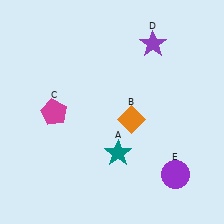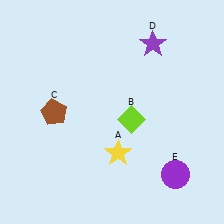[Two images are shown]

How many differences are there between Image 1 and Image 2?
There are 3 differences between the two images.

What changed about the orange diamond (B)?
In Image 1, B is orange. In Image 2, it changed to lime.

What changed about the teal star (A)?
In Image 1, A is teal. In Image 2, it changed to yellow.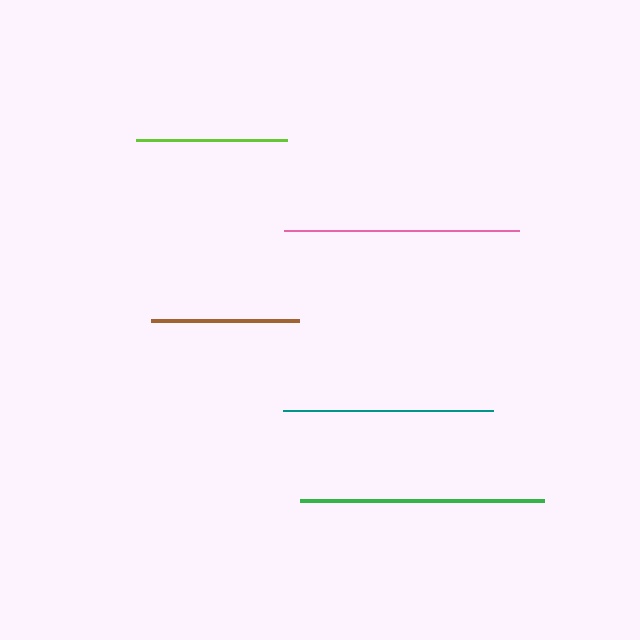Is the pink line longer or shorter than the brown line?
The pink line is longer than the brown line.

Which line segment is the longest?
The green line is the longest at approximately 244 pixels.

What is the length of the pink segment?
The pink segment is approximately 236 pixels long.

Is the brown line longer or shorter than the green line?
The green line is longer than the brown line.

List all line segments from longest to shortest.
From longest to shortest: green, pink, teal, lime, brown.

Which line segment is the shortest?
The brown line is the shortest at approximately 148 pixels.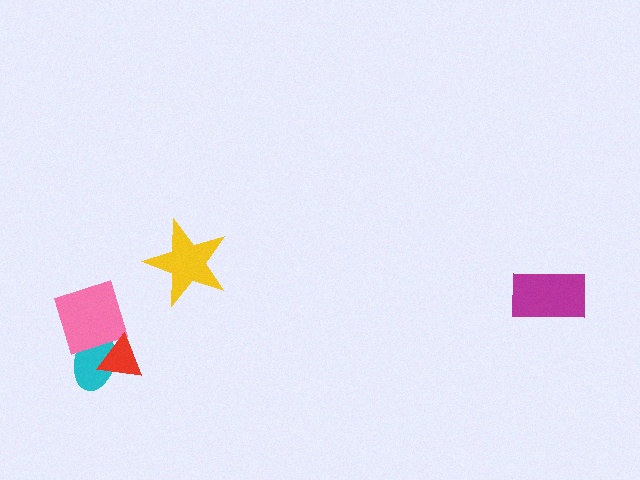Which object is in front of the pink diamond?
The red triangle is in front of the pink diamond.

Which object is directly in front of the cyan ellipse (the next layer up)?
The pink diamond is directly in front of the cyan ellipse.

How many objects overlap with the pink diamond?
2 objects overlap with the pink diamond.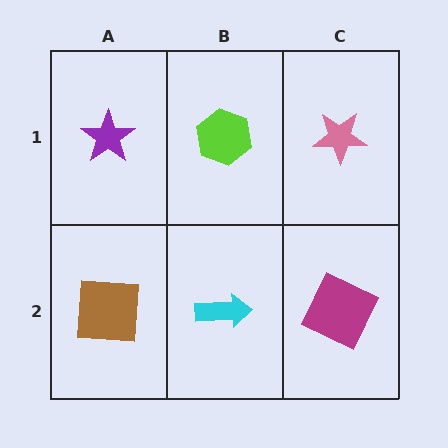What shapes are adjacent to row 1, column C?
A magenta square (row 2, column C), a lime hexagon (row 1, column B).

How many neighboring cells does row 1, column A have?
2.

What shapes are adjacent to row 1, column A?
A brown square (row 2, column A), a lime hexagon (row 1, column B).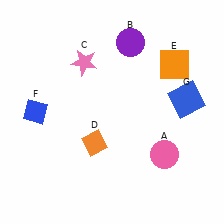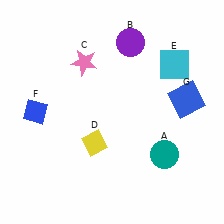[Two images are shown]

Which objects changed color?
A changed from pink to teal. D changed from orange to yellow. E changed from orange to cyan.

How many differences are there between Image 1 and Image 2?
There are 3 differences between the two images.